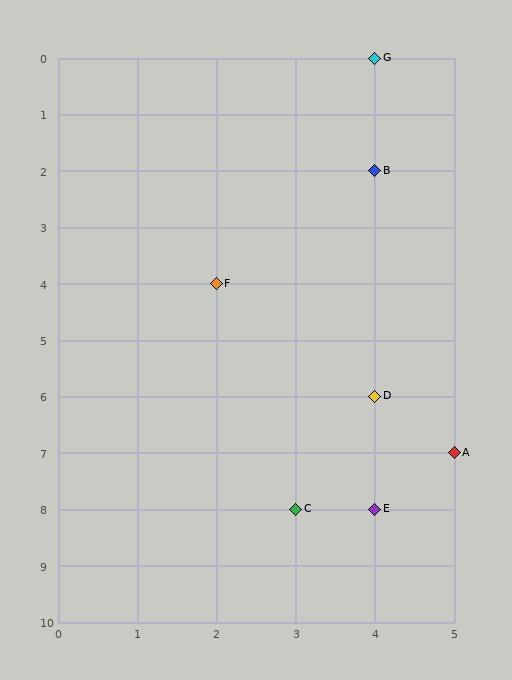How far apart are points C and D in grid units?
Points C and D are 1 column and 2 rows apart (about 2.2 grid units diagonally).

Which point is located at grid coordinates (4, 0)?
Point G is at (4, 0).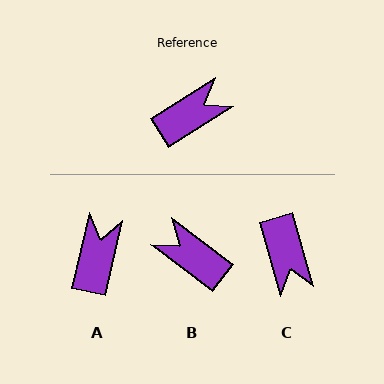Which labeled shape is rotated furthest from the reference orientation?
B, about 110 degrees away.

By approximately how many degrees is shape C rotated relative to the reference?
Approximately 107 degrees clockwise.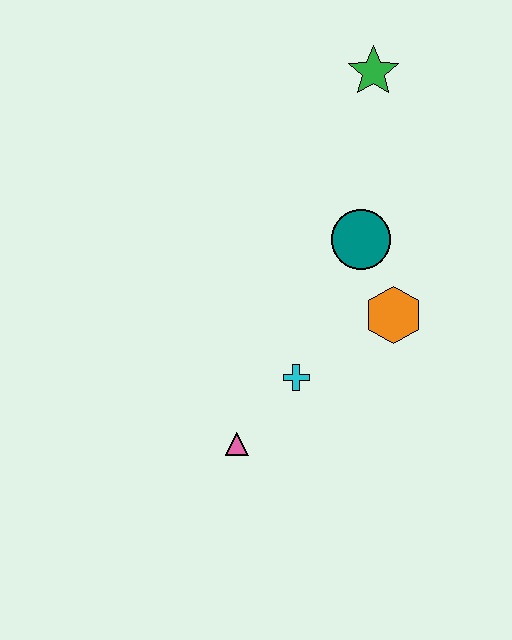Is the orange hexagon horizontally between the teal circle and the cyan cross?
No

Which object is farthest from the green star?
The pink triangle is farthest from the green star.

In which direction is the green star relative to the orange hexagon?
The green star is above the orange hexagon.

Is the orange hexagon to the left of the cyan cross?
No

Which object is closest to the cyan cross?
The pink triangle is closest to the cyan cross.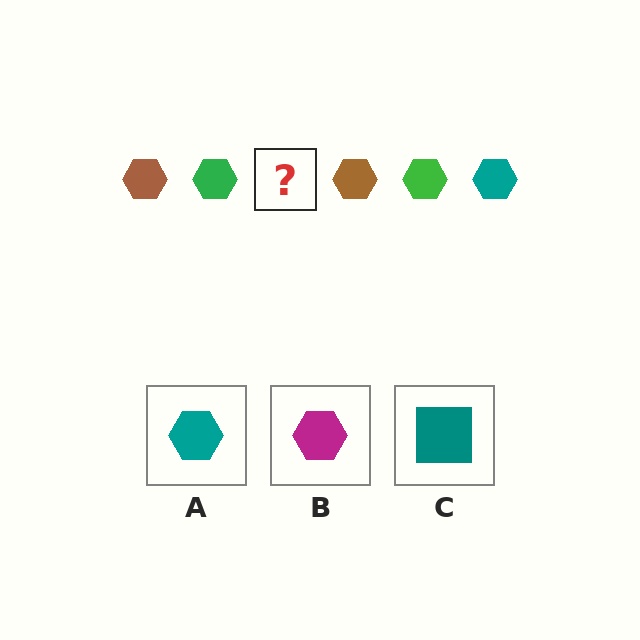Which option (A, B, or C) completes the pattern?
A.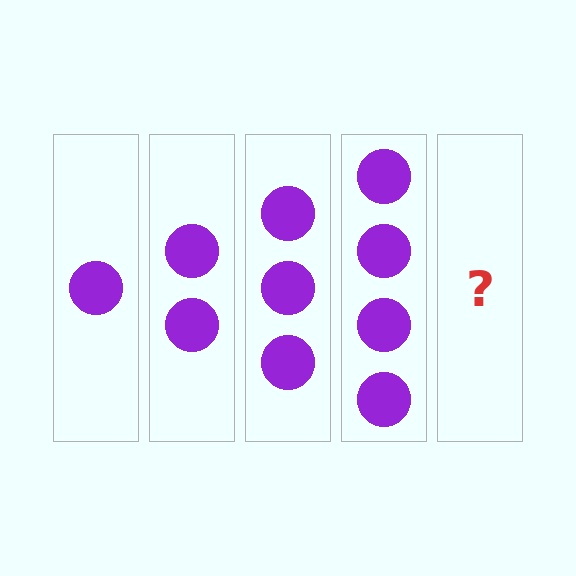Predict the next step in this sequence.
The next step is 5 circles.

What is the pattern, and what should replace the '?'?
The pattern is that each step adds one more circle. The '?' should be 5 circles.